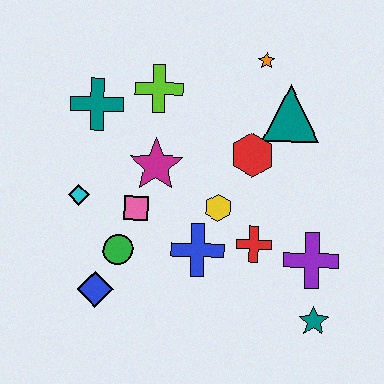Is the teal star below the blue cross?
Yes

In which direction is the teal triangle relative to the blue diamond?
The teal triangle is to the right of the blue diamond.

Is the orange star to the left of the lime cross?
No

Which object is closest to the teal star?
The purple cross is closest to the teal star.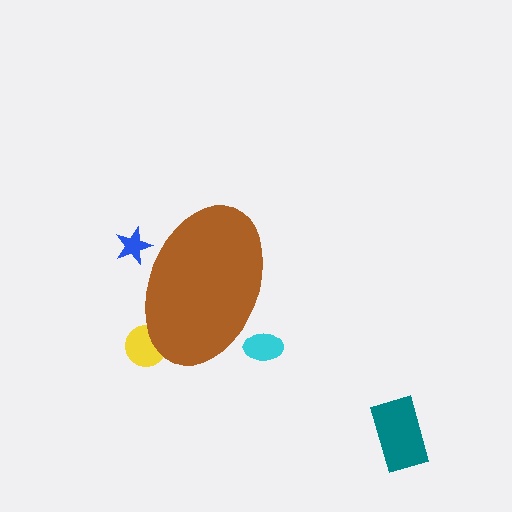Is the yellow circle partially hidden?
Yes, the yellow circle is partially hidden behind the brown ellipse.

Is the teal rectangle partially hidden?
No, the teal rectangle is fully visible.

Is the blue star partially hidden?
Yes, the blue star is partially hidden behind the brown ellipse.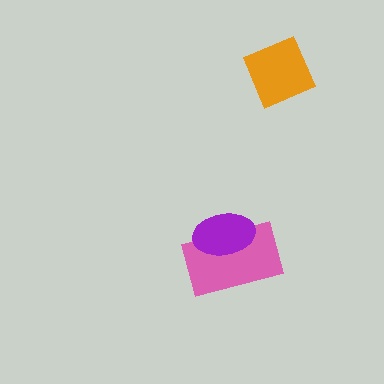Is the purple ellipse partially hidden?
No, no other shape covers it.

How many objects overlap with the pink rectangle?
1 object overlaps with the pink rectangle.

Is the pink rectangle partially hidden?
Yes, it is partially covered by another shape.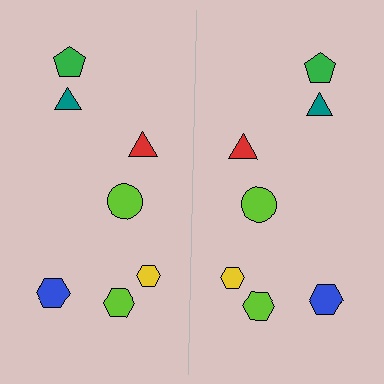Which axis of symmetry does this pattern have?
The pattern has a vertical axis of symmetry running through the center of the image.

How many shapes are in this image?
There are 14 shapes in this image.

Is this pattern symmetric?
Yes, this pattern has bilateral (reflection) symmetry.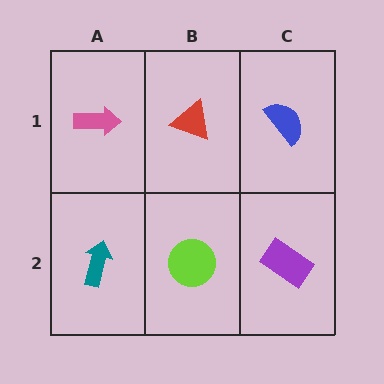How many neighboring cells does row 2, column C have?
2.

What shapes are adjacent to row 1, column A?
A teal arrow (row 2, column A), a red triangle (row 1, column B).